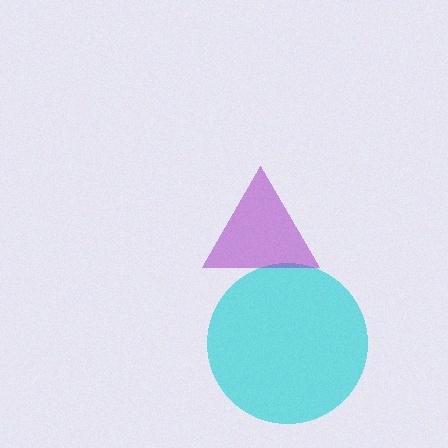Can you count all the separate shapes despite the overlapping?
Yes, there are 2 separate shapes.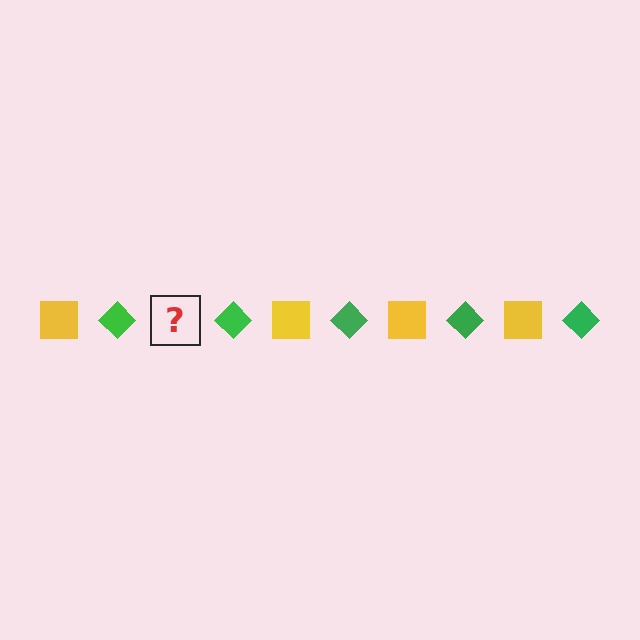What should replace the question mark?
The question mark should be replaced with a yellow square.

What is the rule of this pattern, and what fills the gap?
The rule is that the pattern alternates between yellow square and green diamond. The gap should be filled with a yellow square.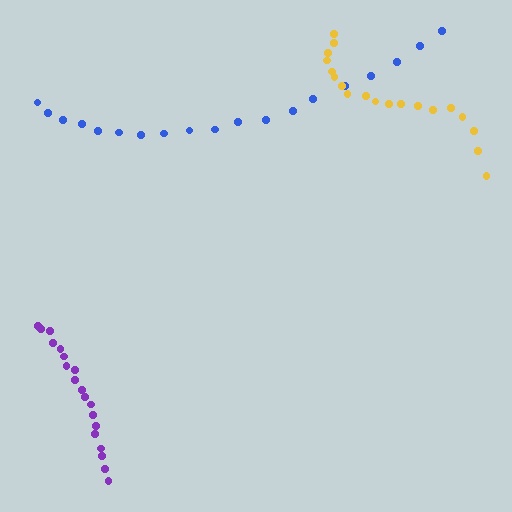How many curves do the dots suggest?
There are 3 distinct paths.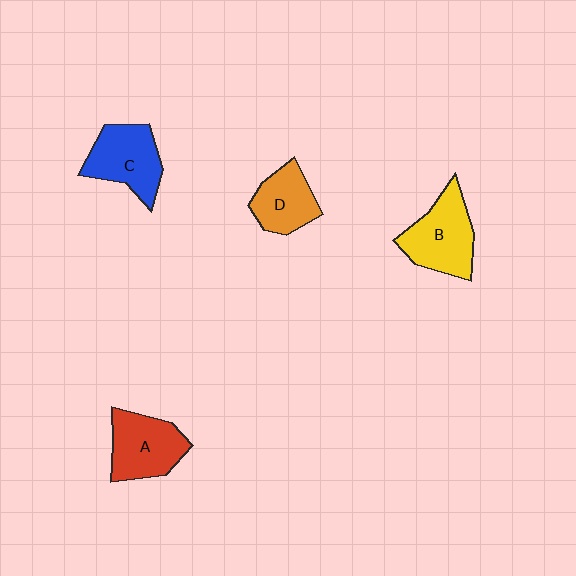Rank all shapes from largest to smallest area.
From largest to smallest: B (yellow), C (blue), A (red), D (orange).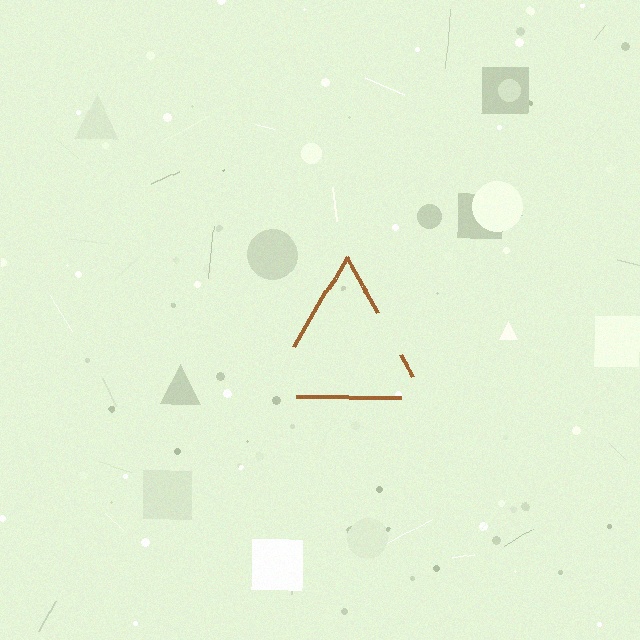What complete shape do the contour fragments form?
The contour fragments form a triangle.